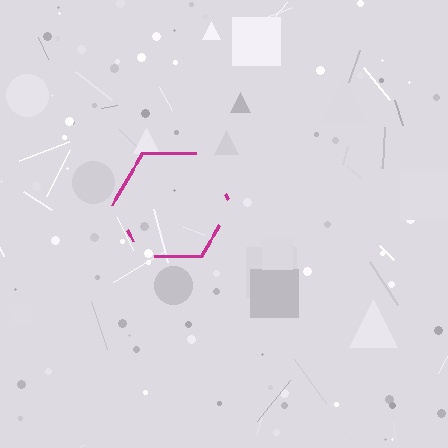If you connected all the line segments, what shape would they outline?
They would outline a hexagon.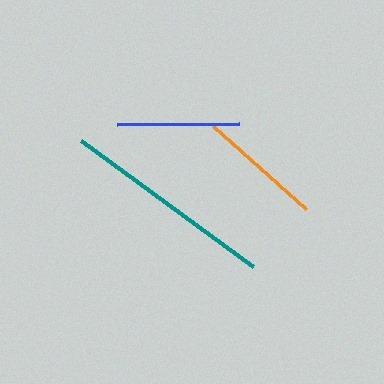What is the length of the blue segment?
The blue segment is approximately 121 pixels long.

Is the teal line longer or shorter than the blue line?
The teal line is longer than the blue line.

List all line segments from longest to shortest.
From longest to shortest: teal, orange, blue.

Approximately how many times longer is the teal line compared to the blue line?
The teal line is approximately 1.8 times the length of the blue line.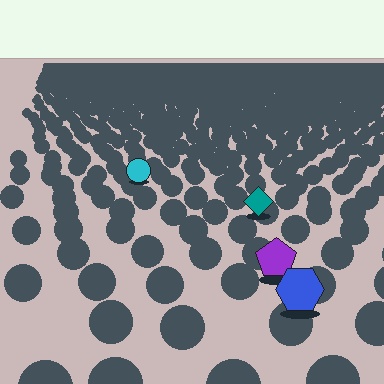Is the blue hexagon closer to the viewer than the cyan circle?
Yes. The blue hexagon is closer — you can tell from the texture gradient: the ground texture is coarser near it.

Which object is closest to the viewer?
The blue hexagon is closest. The texture marks near it are larger and more spread out.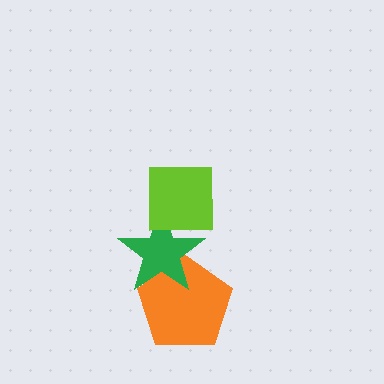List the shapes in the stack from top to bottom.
From top to bottom: the lime square, the green star, the orange pentagon.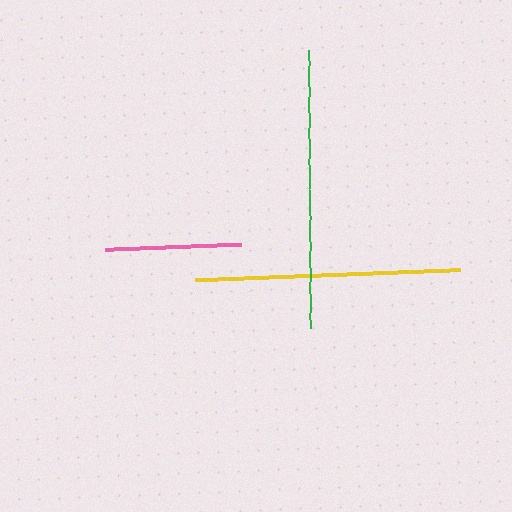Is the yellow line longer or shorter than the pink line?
The yellow line is longer than the pink line.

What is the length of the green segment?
The green segment is approximately 277 pixels long.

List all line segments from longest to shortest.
From longest to shortest: green, yellow, pink.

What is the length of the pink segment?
The pink segment is approximately 136 pixels long.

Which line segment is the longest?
The green line is the longest at approximately 277 pixels.